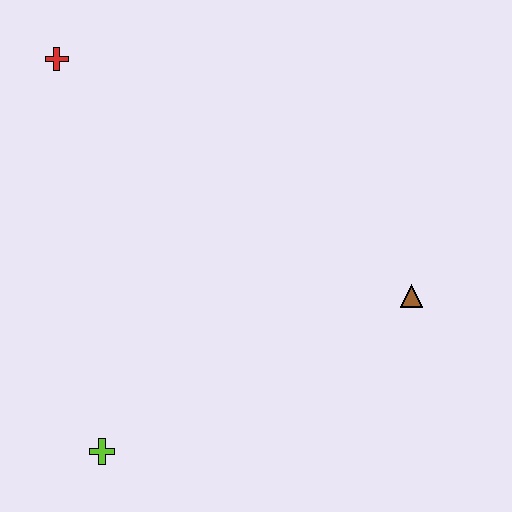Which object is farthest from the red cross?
The brown triangle is farthest from the red cross.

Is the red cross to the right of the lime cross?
No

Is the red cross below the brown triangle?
No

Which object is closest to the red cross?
The lime cross is closest to the red cross.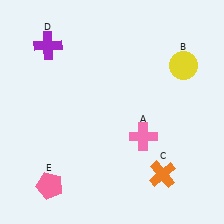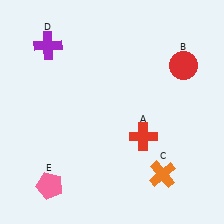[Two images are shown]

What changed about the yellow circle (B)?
In Image 1, B is yellow. In Image 2, it changed to red.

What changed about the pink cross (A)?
In Image 1, A is pink. In Image 2, it changed to red.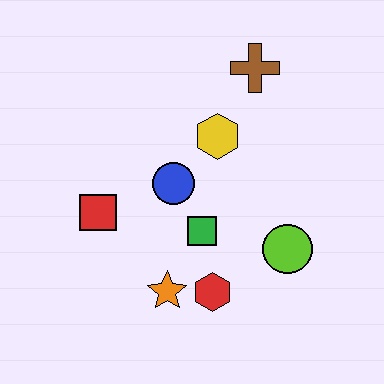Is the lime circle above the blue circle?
No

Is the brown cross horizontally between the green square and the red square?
No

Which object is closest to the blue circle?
The green square is closest to the blue circle.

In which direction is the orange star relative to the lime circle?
The orange star is to the left of the lime circle.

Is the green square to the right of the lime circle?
No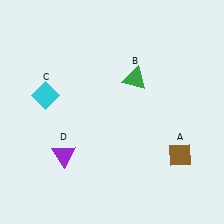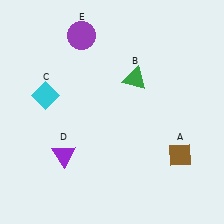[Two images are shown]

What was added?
A purple circle (E) was added in Image 2.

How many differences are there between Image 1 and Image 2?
There is 1 difference between the two images.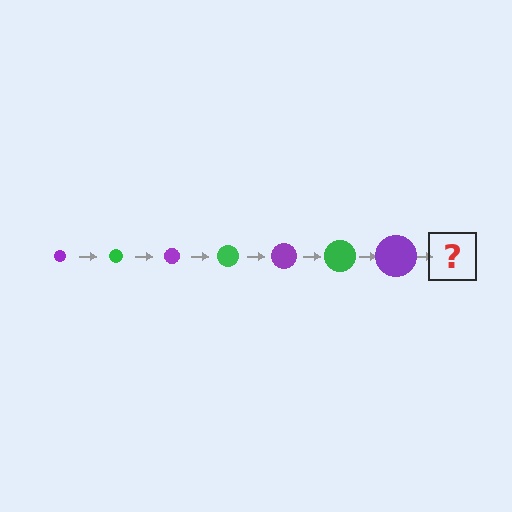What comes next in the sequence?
The next element should be a green circle, larger than the previous one.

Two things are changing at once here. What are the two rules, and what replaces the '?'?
The two rules are that the circle grows larger each step and the color cycles through purple and green. The '?' should be a green circle, larger than the previous one.